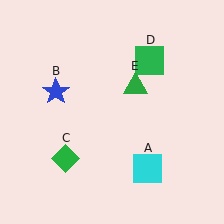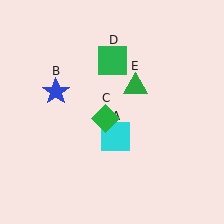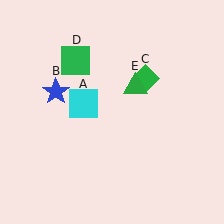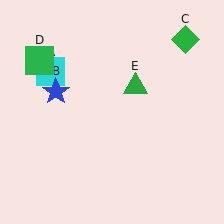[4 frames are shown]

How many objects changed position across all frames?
3 objects changed position: cyan square (object A), green diamond (object C), green square (object D).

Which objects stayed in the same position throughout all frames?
Blue star (object B) and green triangle (object E) remained stationary.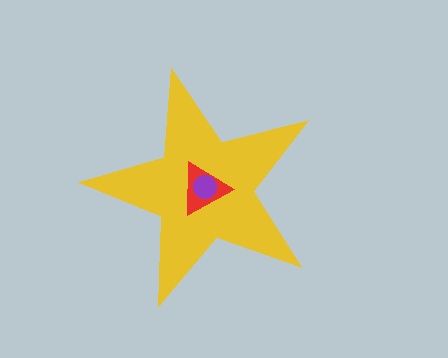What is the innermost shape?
The purple circle.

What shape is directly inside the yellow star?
The red triangle.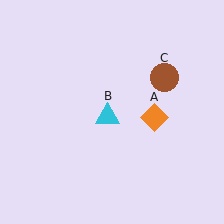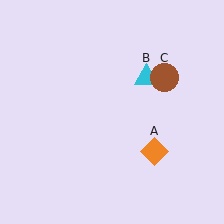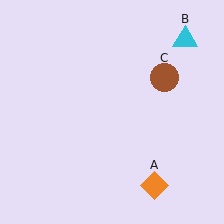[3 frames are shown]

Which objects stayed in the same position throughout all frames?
Brown circle (object C) remained stationary.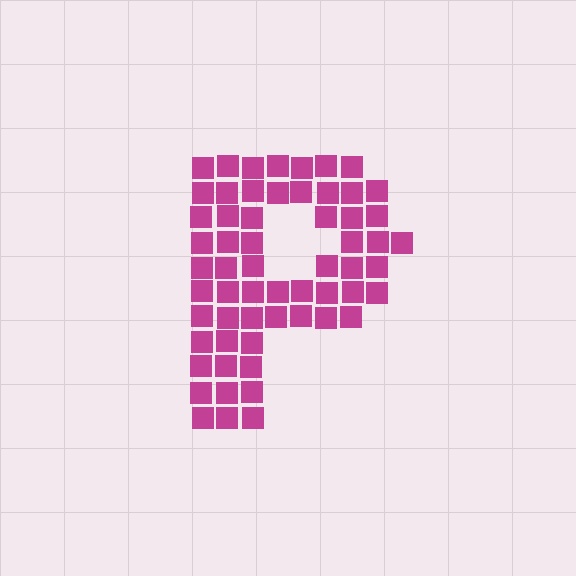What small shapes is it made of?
It is made of small squares.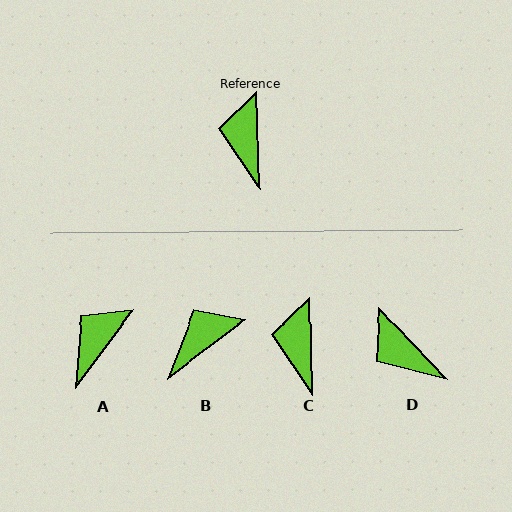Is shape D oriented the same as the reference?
No, it is off by about 42 degrees.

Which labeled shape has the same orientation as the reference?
C.